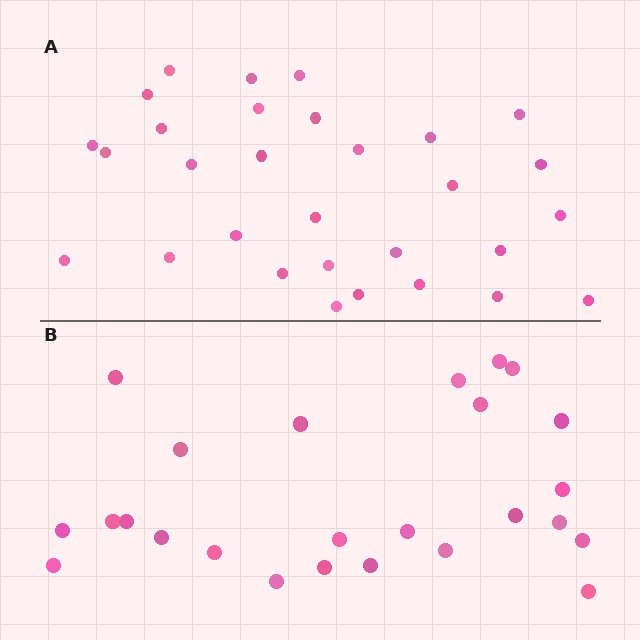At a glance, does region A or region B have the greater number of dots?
Region A (the top region) has more dots.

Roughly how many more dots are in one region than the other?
Region A has about 5 more dots than region B.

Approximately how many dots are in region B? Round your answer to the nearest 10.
About 20 dots. (The exact count is 25, which rounds to 20.)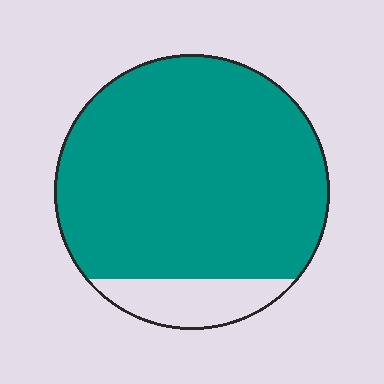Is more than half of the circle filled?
Yes.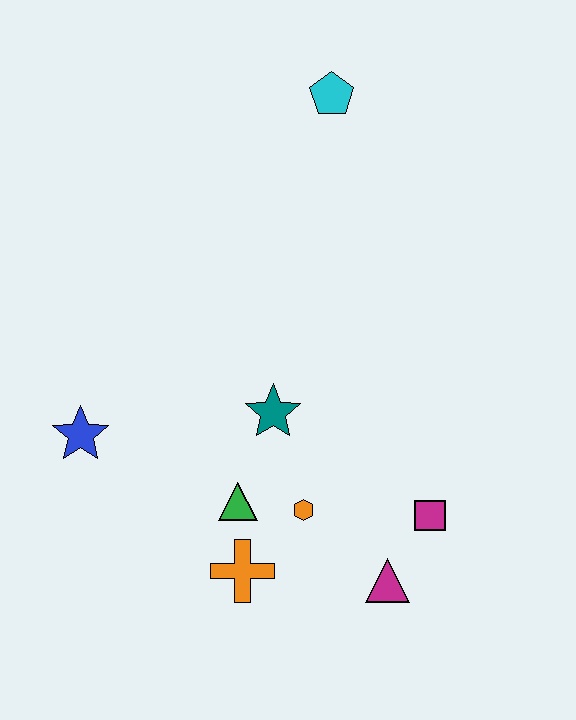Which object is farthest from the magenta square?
The cyan pentagon is farthest from the magenta square.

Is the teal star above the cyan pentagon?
No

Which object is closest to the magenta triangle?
The magenta square is closest to the magenta triangle.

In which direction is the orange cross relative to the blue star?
The orange cross is to the right of the blue star.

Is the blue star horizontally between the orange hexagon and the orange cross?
No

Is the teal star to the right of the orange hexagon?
No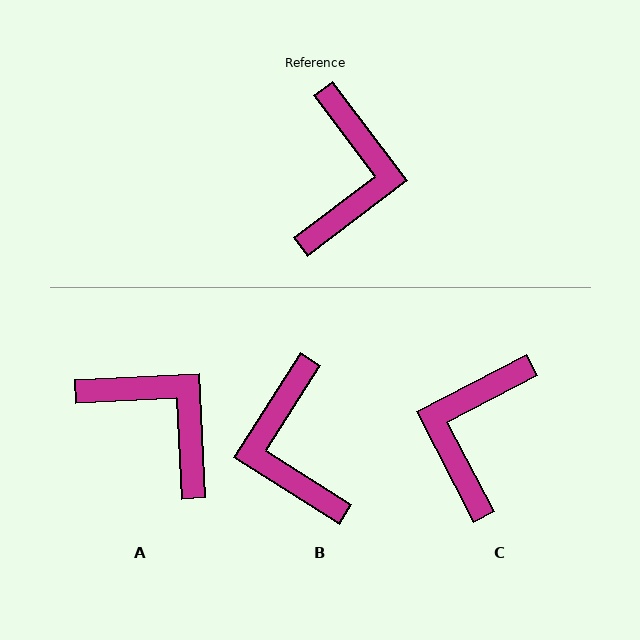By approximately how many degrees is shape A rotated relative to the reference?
Approximately 56 degrees counter-clockwise.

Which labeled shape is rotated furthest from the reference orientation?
C, about 170 degrees away.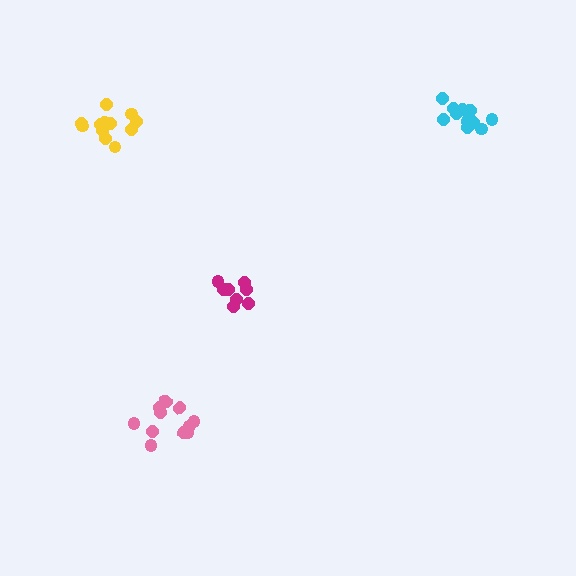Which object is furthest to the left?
The yellow cluster is leftmost.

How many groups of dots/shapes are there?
There are 4 groups.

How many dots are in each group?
Group 1: 12 dots, Group 2: 13 dots, Group 3: 8 dots, Group 4: 12 dots (45 total).